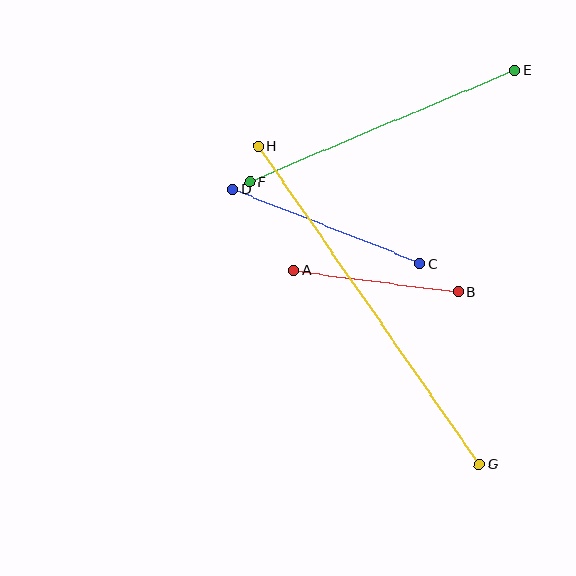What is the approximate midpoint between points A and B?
The midpoint is at approximately (376, 281) pixels.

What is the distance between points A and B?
The distance is approximately 166 pixels.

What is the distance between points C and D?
The distance is approximately 201 pixels.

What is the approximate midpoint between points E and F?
The midpoint is at approximately (382, 126) pixels.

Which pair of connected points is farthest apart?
Points G and H are farthest apart.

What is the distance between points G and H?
The distance is approximately 387 pixels.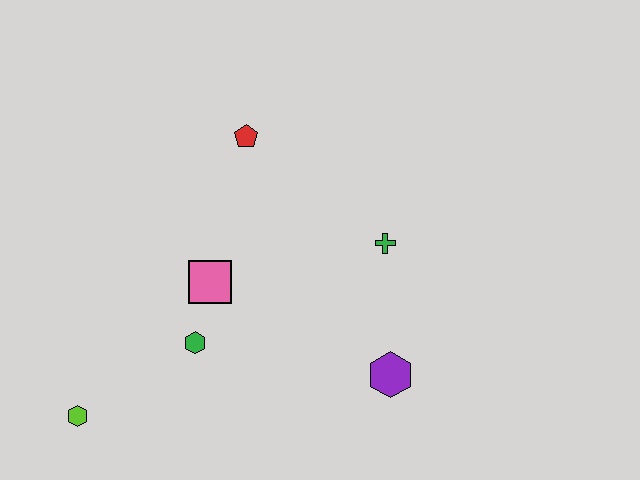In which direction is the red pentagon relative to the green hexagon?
The red pentagon is above the green hexagon.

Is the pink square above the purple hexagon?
Yes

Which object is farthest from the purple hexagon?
The lime hexagon is farthest from the purple hexagon.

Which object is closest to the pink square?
The green hexagon is closest to the pink square.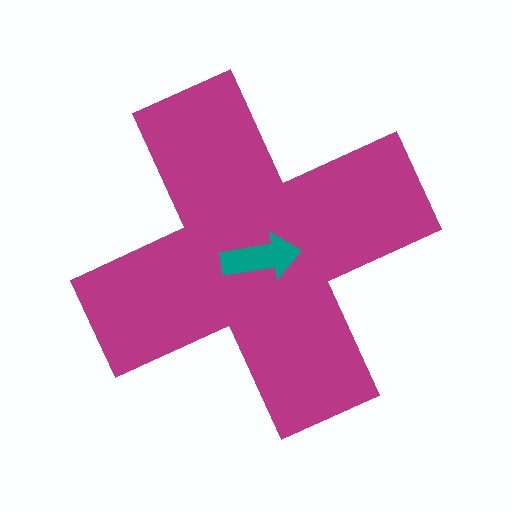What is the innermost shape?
The teal arrow.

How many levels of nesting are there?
2.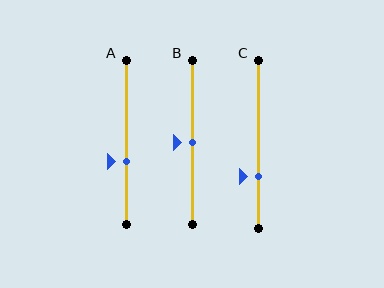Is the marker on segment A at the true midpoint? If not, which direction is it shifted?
No, the marker on segment A is shifted downward by about 12% of the segment length.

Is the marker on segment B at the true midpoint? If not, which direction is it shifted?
Yes, the marker on segment B is at the true midpoint.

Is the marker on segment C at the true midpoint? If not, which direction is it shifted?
No, the marker on segment C is shifted downward by about 19% of the segment length.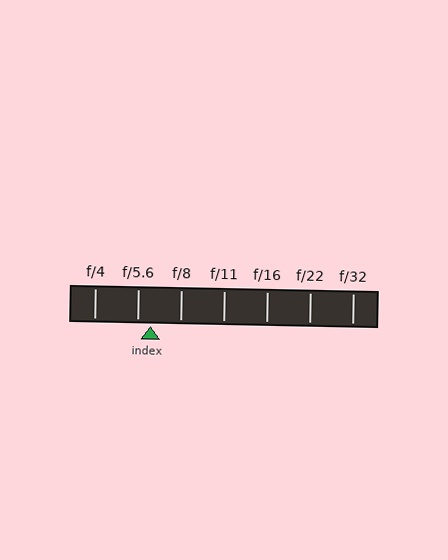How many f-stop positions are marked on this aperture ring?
There are 7 f-stop positions marked.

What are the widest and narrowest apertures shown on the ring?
The widest aperture shown is f/4 and the narrowest is f/32.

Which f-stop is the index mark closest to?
The index mark is closest to f/5.6.